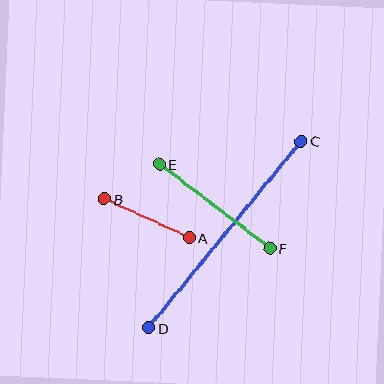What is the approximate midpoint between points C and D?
The midpoint is at approximately (225, 235) pixels.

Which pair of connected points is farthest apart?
Points C and D are farthest apart.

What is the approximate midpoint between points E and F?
The midpoint is at approximately (214, 206) pixels.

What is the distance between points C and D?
The distance is approximately 242 pixels.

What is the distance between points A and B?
The distance is approximately 93 pixels.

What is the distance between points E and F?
The distance is approximately 139 pixels.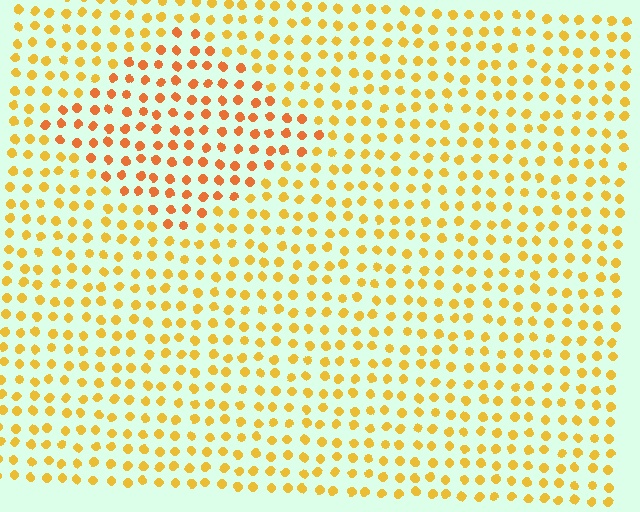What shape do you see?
I see a diamond.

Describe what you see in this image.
The image is filled with small yellow elements in a uniform arrangement. A diamond-shaped region is visible where the elements are tinted to a slightly different hue, forming a subtle color boundary.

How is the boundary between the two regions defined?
The boundary is defined purely by a slight shift in hue (about 25 degrees). Spacing, size, and orientation are identical on both sides.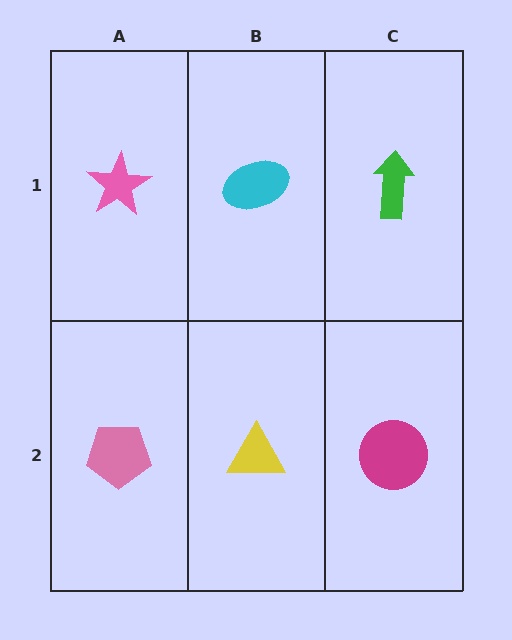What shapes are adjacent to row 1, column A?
A pink pentagon (row 2, column A), a cyan ellipse (row 1, column B).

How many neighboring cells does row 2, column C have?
2.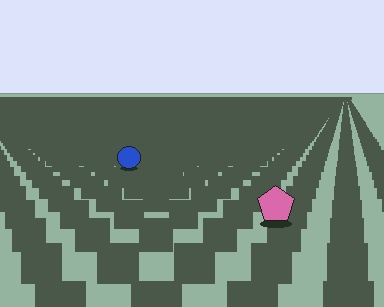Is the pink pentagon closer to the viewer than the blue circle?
Yes. The pink pentagon is closer — you can tell from the texture gradient: the ground texture is coarser near it.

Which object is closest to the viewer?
The pink pentagon is closest. The texture marks near it are larger and more spread out.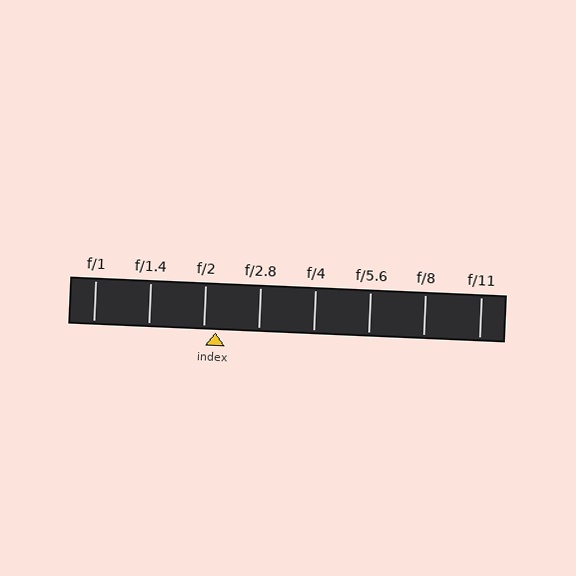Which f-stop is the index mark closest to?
The index mark is closest to f/2.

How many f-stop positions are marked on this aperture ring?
There are 8 f-stop positions marked.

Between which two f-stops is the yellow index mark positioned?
The index mark is between f/2 and f/2.8.